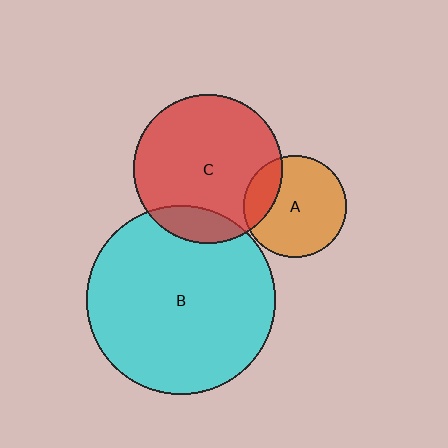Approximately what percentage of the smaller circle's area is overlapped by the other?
Approximately 15%.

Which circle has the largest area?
Circle B (cyan).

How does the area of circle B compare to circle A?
Approximately 3.4 times.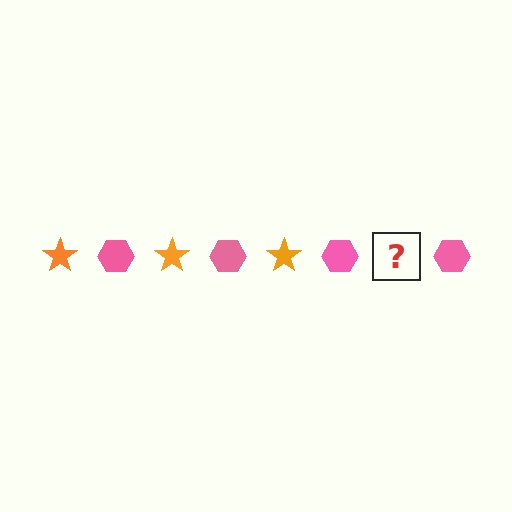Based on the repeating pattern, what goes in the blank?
The blank should be an orange star.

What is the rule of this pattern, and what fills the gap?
The rule is that the pattern alternates between orange star and pink hexagon. The gap should be filled with an orange star.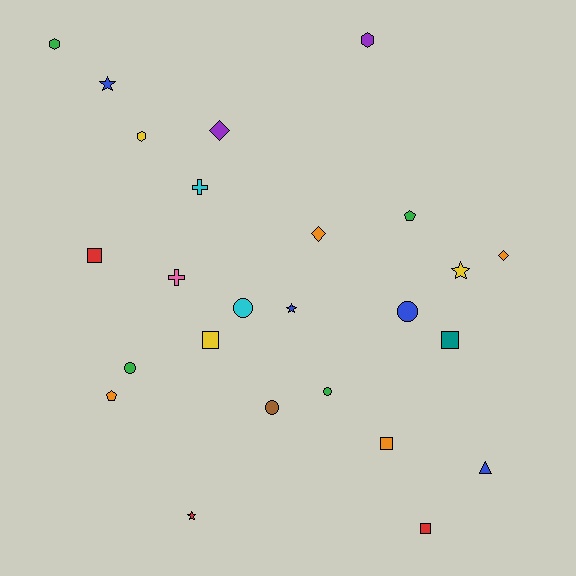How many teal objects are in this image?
There is 1 teal object.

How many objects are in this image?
There are 25 objects.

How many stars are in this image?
There are 4 stars.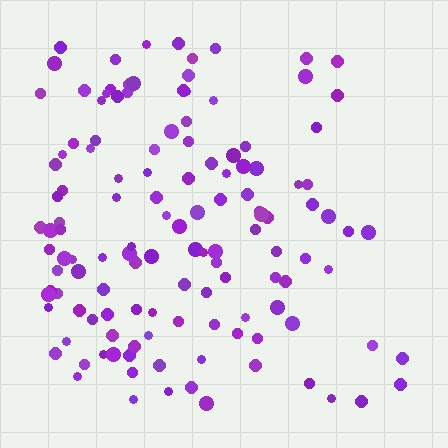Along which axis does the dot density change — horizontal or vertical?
Horizontal.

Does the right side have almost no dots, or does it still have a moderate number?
Still a moderate number, just noticeably fewer than the left.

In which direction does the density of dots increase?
From right to left, with the left side densest.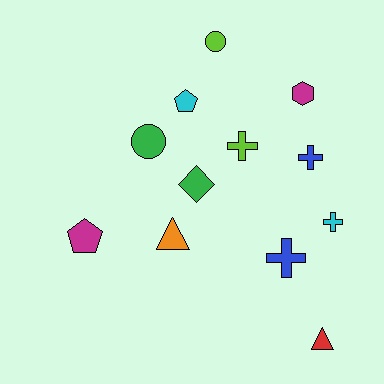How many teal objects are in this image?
There are no teal objects.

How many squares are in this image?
There are no squares.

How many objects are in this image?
There are 12 objects.